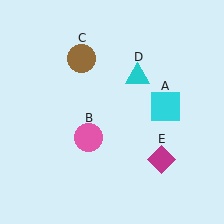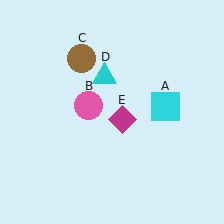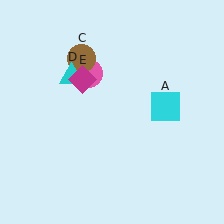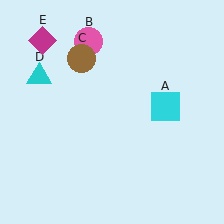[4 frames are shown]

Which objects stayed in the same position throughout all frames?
Cyan square (object A) and brown circle (object C) remained stationary.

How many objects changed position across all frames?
3 objects changed position: pink circle (object B), cyan triangle (object D), magenta diamond (object E).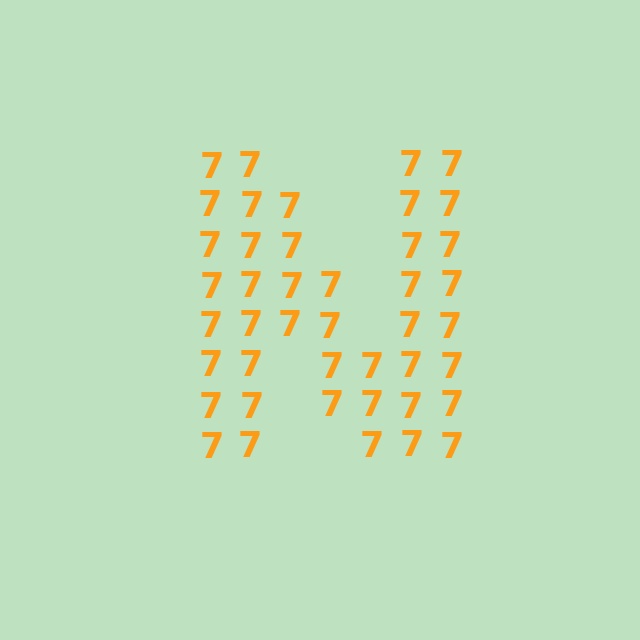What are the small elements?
The small elements are digit 7's.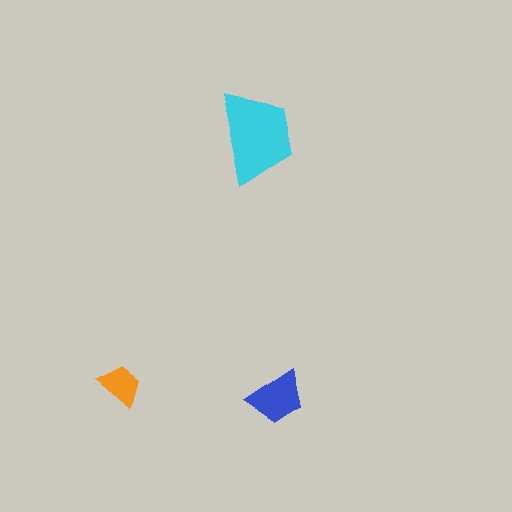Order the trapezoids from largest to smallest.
the cyan one, the blue one, the orange one.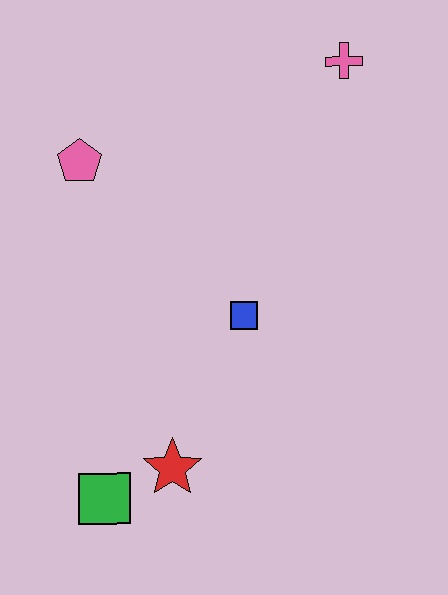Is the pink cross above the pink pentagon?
Yes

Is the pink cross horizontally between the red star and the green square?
No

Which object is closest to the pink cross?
The blue square is closest to the pink cross.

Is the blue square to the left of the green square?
No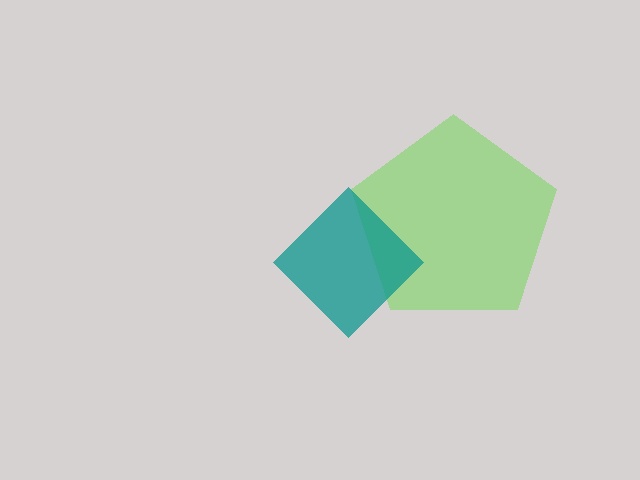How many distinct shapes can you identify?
There are 2 distinct shapes: a lime pentagon, a teal diamond.